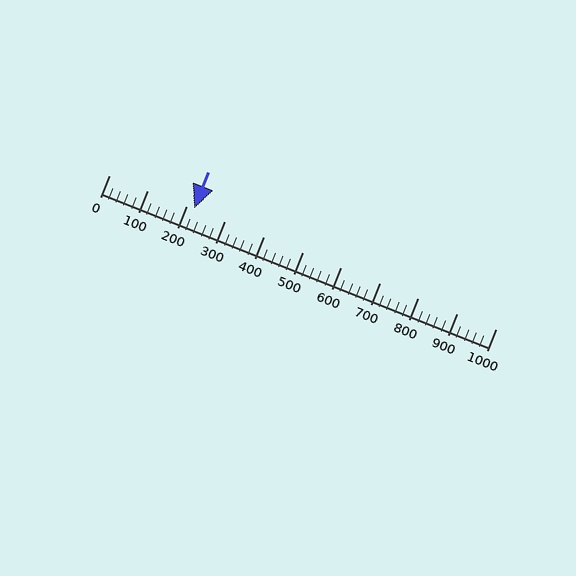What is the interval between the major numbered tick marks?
The major tick marks are spaced 100 units apart.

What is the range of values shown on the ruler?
The ruler shows values from 0 to 1000.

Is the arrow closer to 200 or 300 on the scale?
The arrow is closer to 200.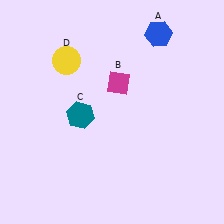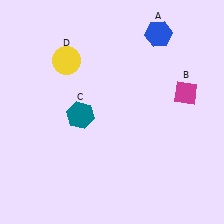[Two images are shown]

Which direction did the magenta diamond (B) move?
The magenta diamond (B) moved right.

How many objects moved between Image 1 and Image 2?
1 object moved between the two images.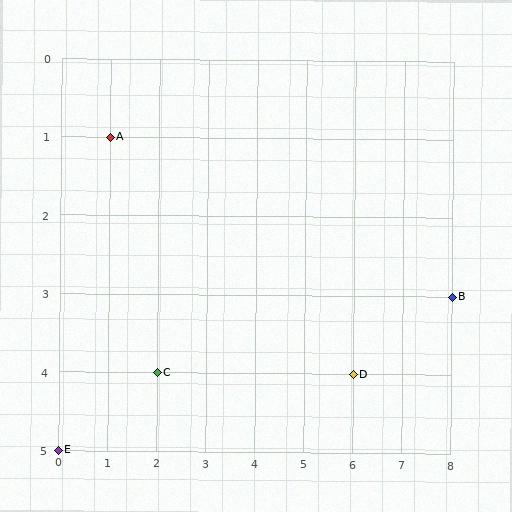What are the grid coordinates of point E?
Point E is at grid coordinates (0, 5).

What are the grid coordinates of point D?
Point D is at grid coordinates (6, 4).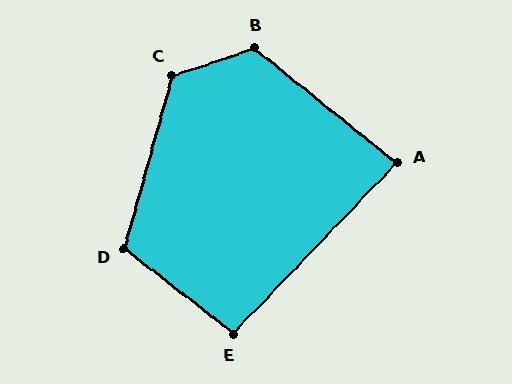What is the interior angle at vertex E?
Approximately 96 degrees (obtuse).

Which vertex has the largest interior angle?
C, at approximately 124 degrees.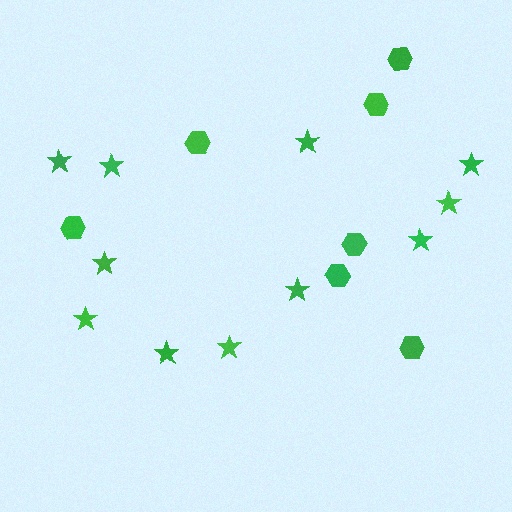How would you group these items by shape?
There are 2 groups: one group of stars (11) and one group of hexagons (7).